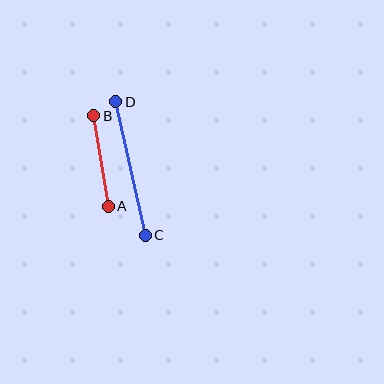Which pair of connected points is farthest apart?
Points C and D are farthest apart.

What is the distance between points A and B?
The distance is approximately 92 pixels.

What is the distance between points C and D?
The distance is approximately 137 pixels.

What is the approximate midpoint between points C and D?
The midpoint is at approximately (130, 169) pixels.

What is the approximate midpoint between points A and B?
The midpoint is at approximately (101, 161) pixels.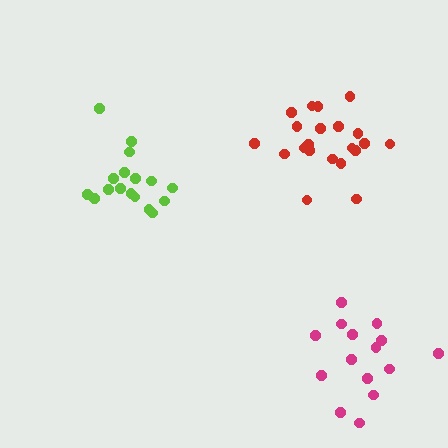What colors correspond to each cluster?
The clusters are colored: red, magenta, lime.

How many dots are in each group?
Group 1: 21 dots, Group 2: 15 dots, Group 3: 17 dots (53 total).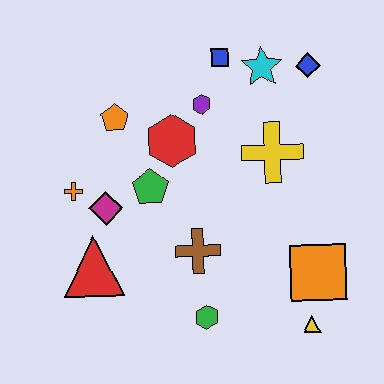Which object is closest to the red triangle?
The magenta diamond is closest to the red triangle.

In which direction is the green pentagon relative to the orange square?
The green pentagon is to the left of the orange square.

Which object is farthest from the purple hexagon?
The yellow triangle is farthest from the purple hexagon.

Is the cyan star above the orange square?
Yes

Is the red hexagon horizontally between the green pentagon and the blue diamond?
Yes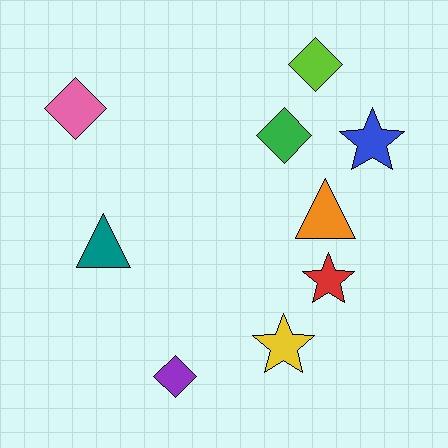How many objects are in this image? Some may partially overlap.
There are 9 objects.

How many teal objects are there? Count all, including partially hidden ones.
There is 1 teal object.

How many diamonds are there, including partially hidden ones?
There are 4 diamonds.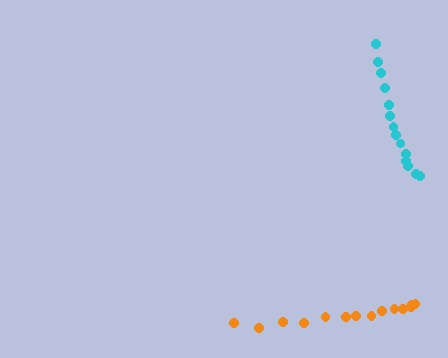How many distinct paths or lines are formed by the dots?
There are 2 distinct paths.